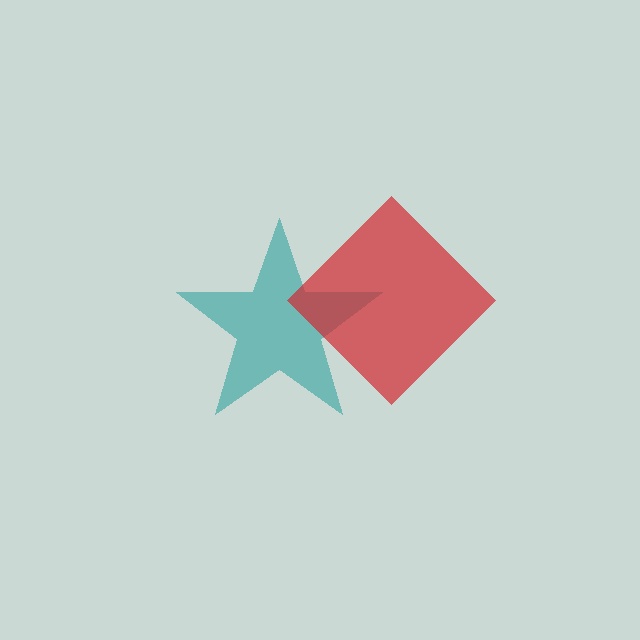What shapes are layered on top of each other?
The layered shapes are: a teal star, a red diamond.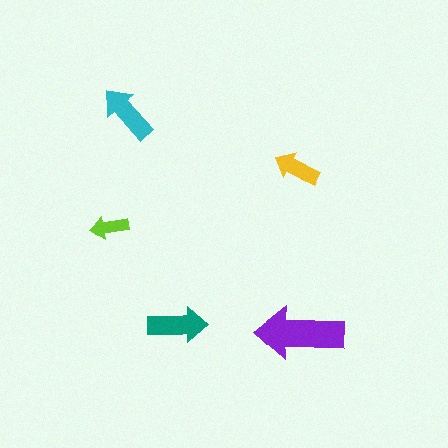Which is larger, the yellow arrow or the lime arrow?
The yellow one.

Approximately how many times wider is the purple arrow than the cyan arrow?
About 1.5 times wider.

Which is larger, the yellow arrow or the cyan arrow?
The cyan one.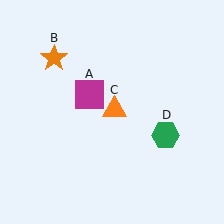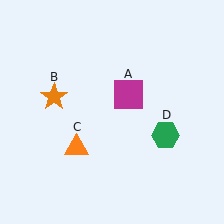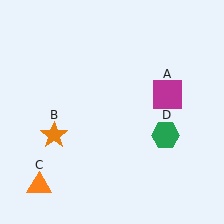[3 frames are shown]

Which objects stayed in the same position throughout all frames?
Green hexagon (object D) remained stationary.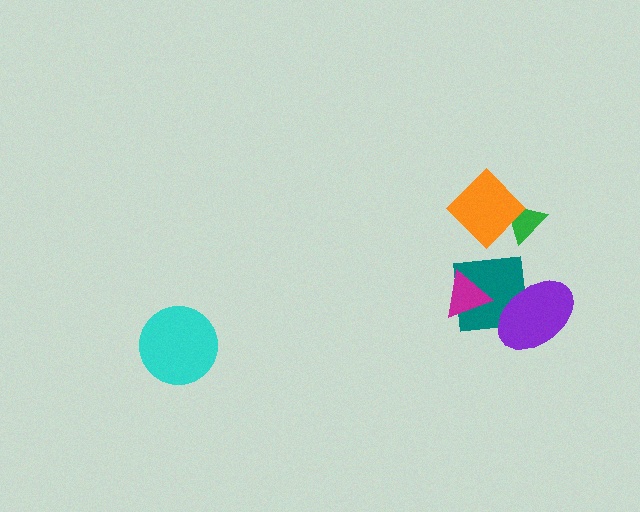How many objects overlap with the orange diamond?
1 object overlaps with the orange diamond.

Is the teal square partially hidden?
Yes, it is partially covered by another shape.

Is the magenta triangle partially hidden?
No, no other shape covers it.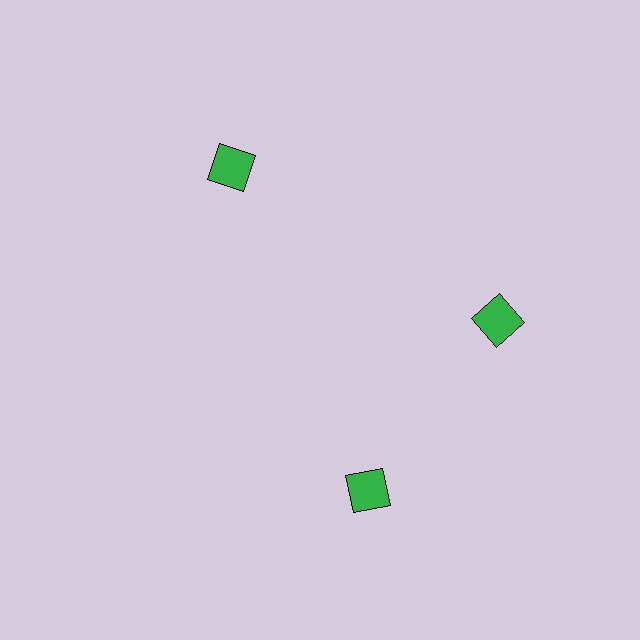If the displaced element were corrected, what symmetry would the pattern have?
It would have 3-fold rotational symmetry — the pattern would map onto itself every 120 degrees.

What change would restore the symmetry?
The symmetry would be restored by rotating it back into even spacing with its neighbors so that all 3 squares sit at equal angles and equal distance from the center.